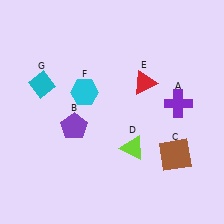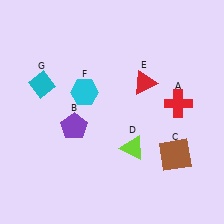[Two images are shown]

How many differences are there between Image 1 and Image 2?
There is 1 difference between the two images.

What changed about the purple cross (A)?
In Image 1, A is purple. In Image 2, it changed to red.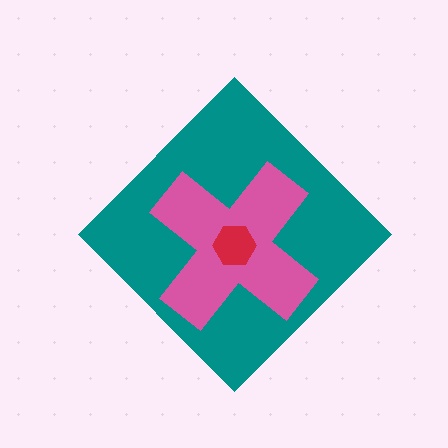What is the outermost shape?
The teal diamond.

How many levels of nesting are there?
3.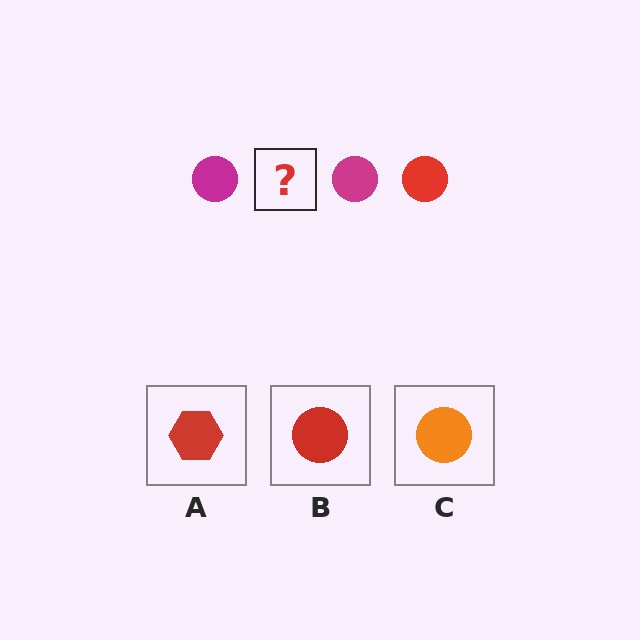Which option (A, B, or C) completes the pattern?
B.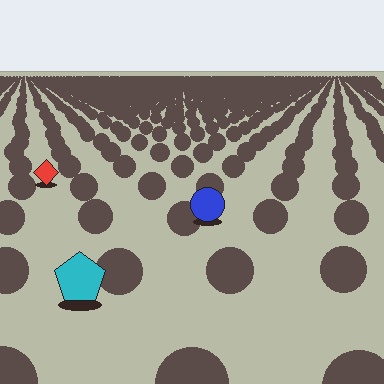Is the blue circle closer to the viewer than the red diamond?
Yes. The blue circle is closer — you can tell from the texture gradient: the ground texture is coarser near it.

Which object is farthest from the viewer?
The red diamond is farthest from the viewer. It appears smaller and the ground texture around it is denser.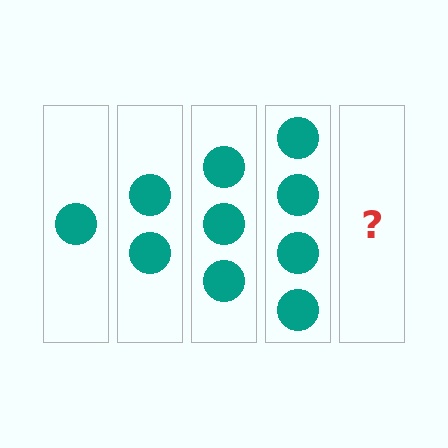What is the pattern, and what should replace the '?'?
The pattern is that each step adds one more circle. The '?' should be 5 circles.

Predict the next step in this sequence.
The next step is 5 circles.